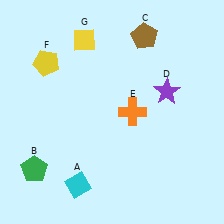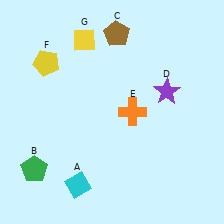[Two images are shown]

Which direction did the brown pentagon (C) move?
The brown pentagon (C) moved left.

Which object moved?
The brown pentagon (C) moved left.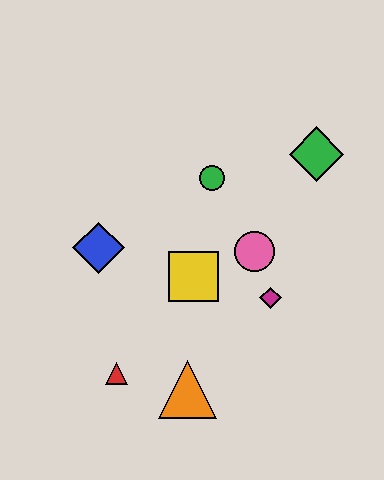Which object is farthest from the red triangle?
The green diamond is farthest from the red triangle.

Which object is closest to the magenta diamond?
The pink circle is closest to the magenta diamond.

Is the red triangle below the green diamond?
Yes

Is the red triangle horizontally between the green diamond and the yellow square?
No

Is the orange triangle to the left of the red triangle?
No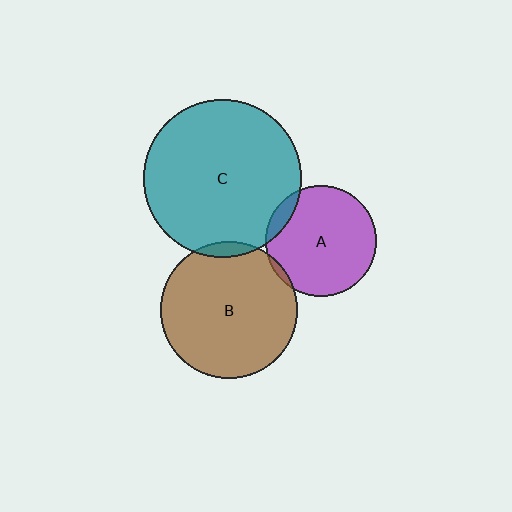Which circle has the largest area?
Circle C (teal).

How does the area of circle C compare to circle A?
Approximately 2.0 times.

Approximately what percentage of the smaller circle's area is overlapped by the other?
Approximately 5%.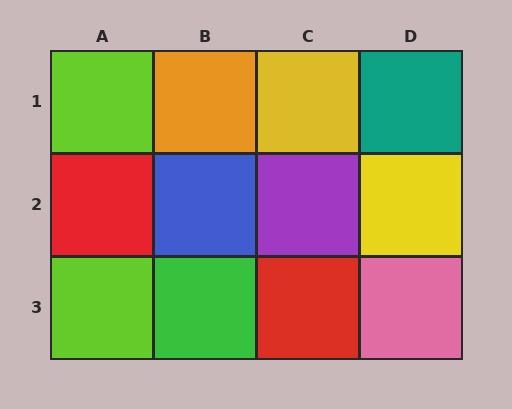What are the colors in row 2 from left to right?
Red, blue, purple, yellow.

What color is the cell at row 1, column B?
Orange.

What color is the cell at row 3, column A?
Lime.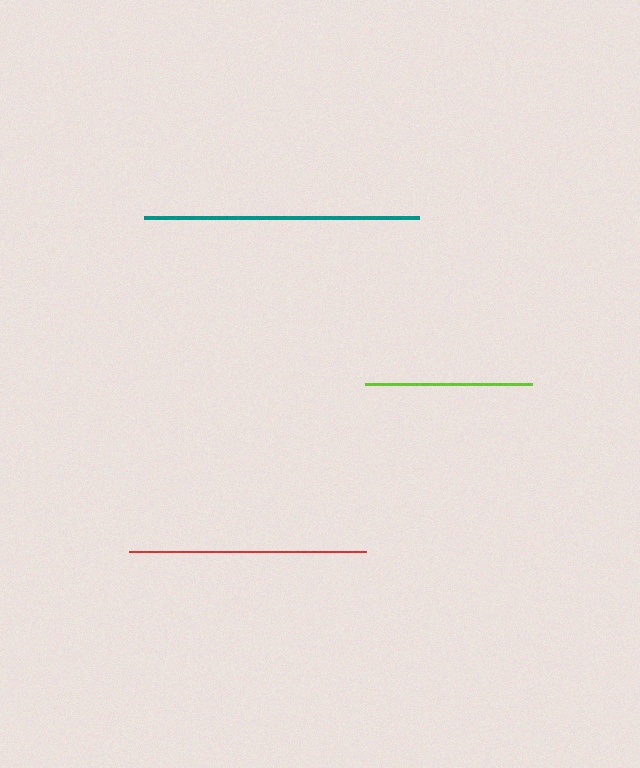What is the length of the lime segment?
The lime segment is approximately 167 pixels long.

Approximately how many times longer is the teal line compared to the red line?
The teal line is approximately 1.2 times the length of the red line.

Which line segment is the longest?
The teal line is the longest at approximately 275 pixels.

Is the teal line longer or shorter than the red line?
The teal line is longer than the red line.